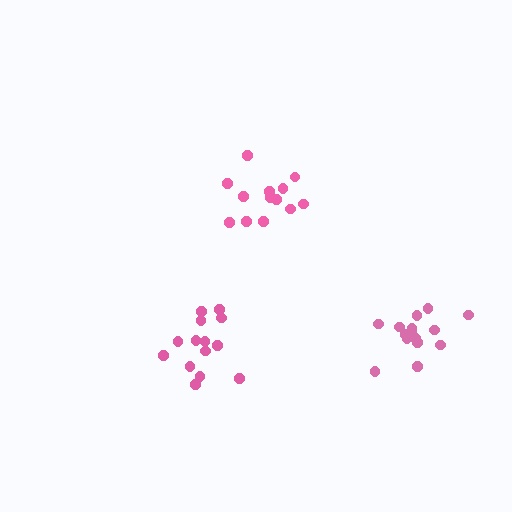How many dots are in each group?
Group 1: 13 dots, Group 2: 14 dots, Group 3: 15 dots (42 total).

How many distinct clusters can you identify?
There are 3 distinct clusters.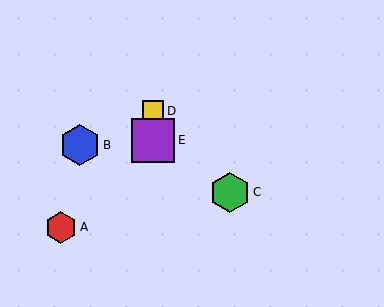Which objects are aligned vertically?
Objects D, E are aligned vertically.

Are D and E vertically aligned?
Yes, both are at x≈153.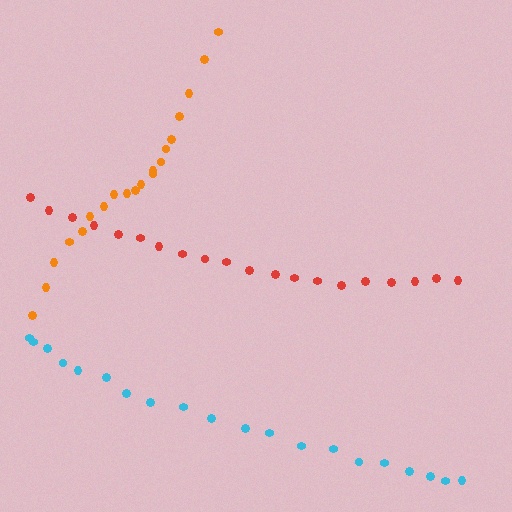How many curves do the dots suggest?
There are 3 distinct paths.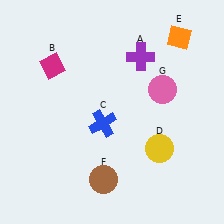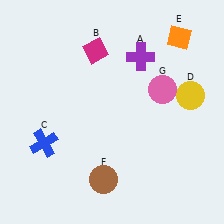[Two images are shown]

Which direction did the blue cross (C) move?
The blue cross (C) moved left.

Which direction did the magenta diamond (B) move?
The magenta diamond (B) moved right.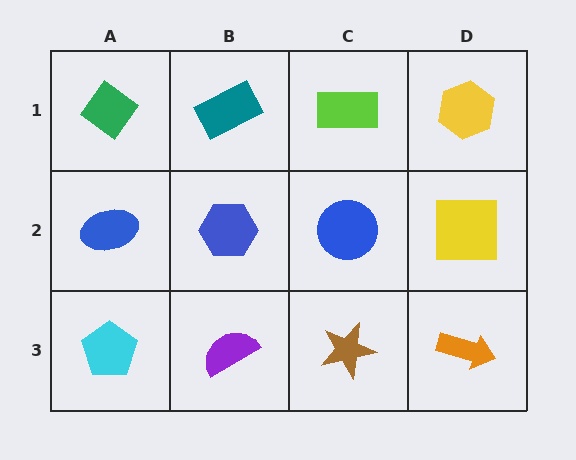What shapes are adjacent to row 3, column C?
A blue circle (row 2, column C), a purple semicircle (row 3, column B), an orange arrow (row 3, column D).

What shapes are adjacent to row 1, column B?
A blue hexagon (row 2, column B), a green diamond (row 1, column A), a lime rectangle (row 1, column C).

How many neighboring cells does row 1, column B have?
3.